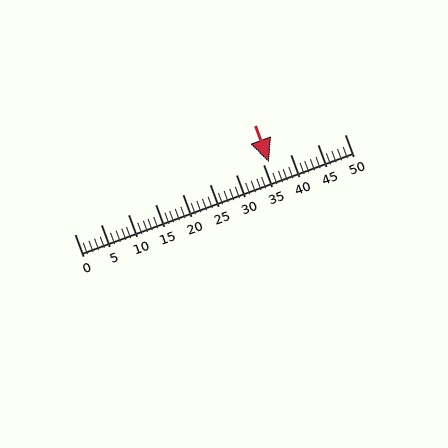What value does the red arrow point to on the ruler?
The red arrow points to approximately 36.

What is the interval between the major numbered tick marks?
The major tick marks are spaced 5 units apart.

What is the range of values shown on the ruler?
The ruler shows values from 0 to 50.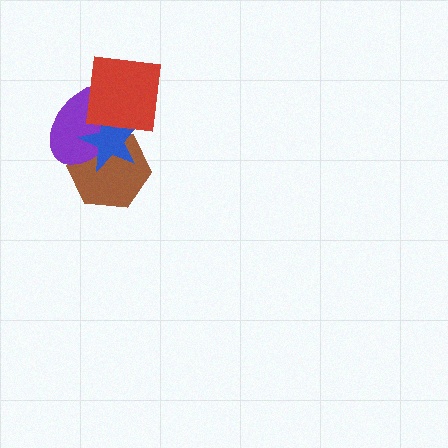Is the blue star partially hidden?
Yes, it is partially covered by another shape.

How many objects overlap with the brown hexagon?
3 objects overlap with the brown hexagon.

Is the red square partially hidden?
No, no other shape covers it.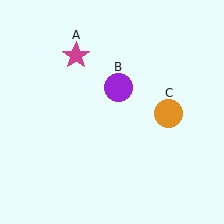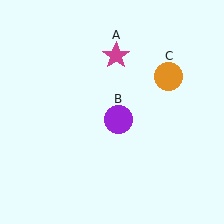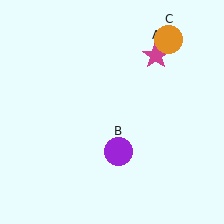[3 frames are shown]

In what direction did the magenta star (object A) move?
The magenta star (object A) moved right.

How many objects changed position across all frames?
3 objects changed position: magenta star (object A), purple circle (object B), orange circle (object C).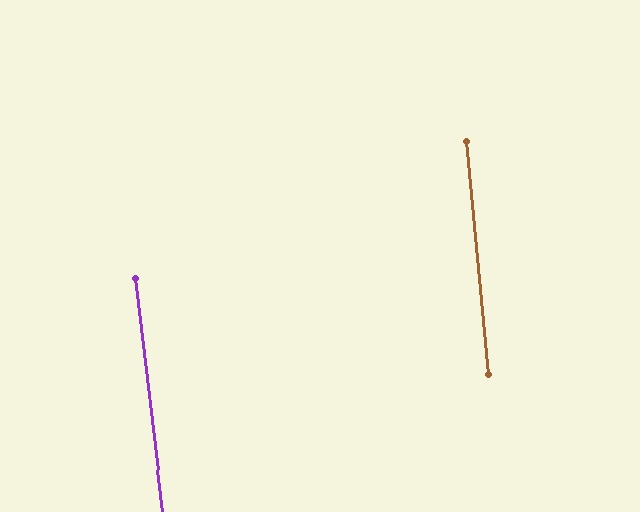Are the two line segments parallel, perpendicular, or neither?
Parallel — their directions differ by only 1.3°.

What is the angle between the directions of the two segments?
Approximately 1 degree.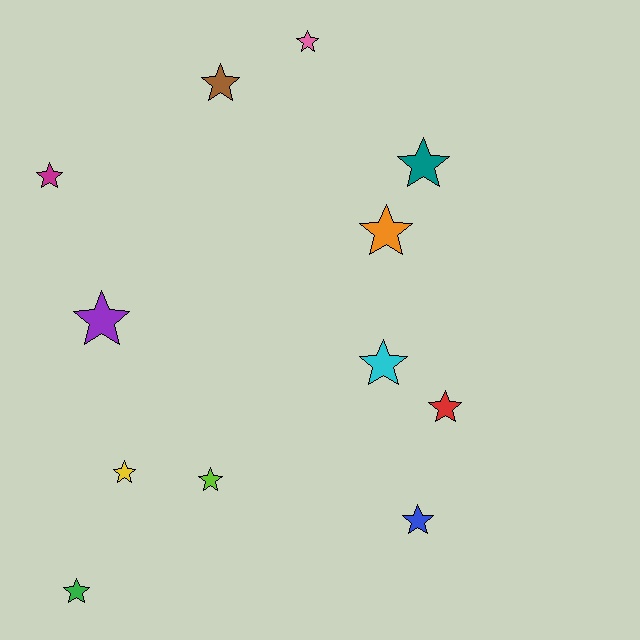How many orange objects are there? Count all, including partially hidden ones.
There is 1 orange object.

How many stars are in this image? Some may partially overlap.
There are 12 stars.